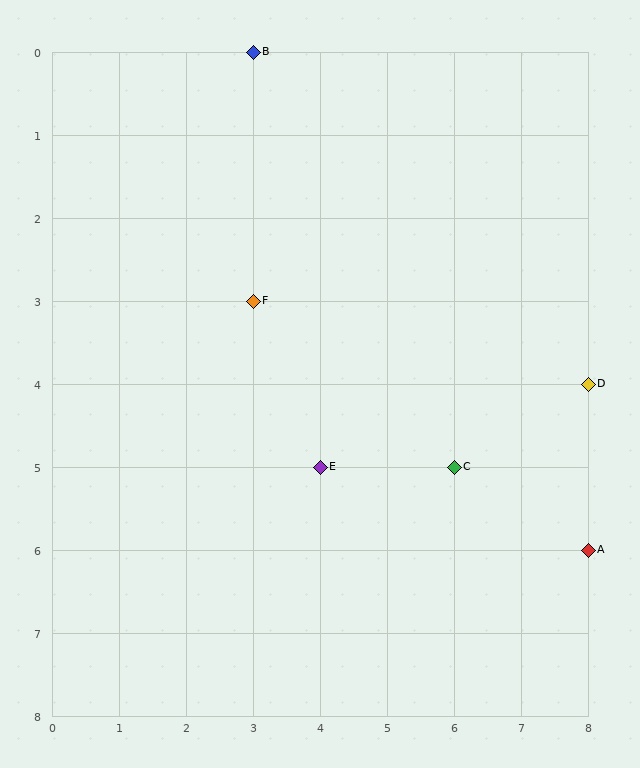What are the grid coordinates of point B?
Point B is at grid coordinates (3, 0).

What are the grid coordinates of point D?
Point D is at grid coordinates (8, 4).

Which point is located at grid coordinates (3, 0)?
Point B is at (3, 0).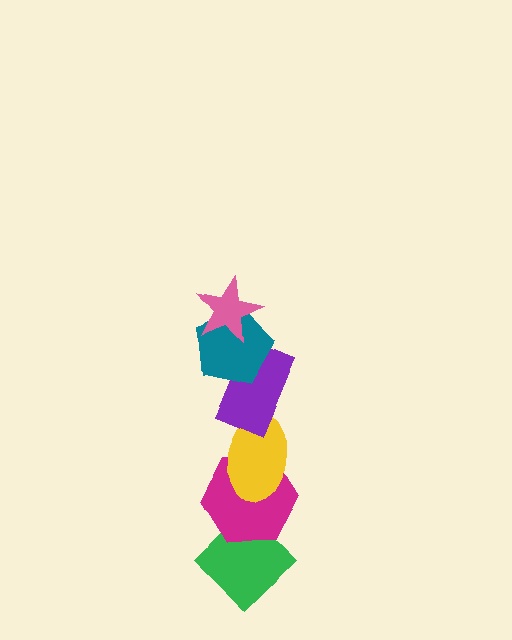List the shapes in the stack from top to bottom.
From top to bottom: the pink star, the teal pentagon, the purple rectangle, the yellow ellipse, the magenta hexagon, the green diamond.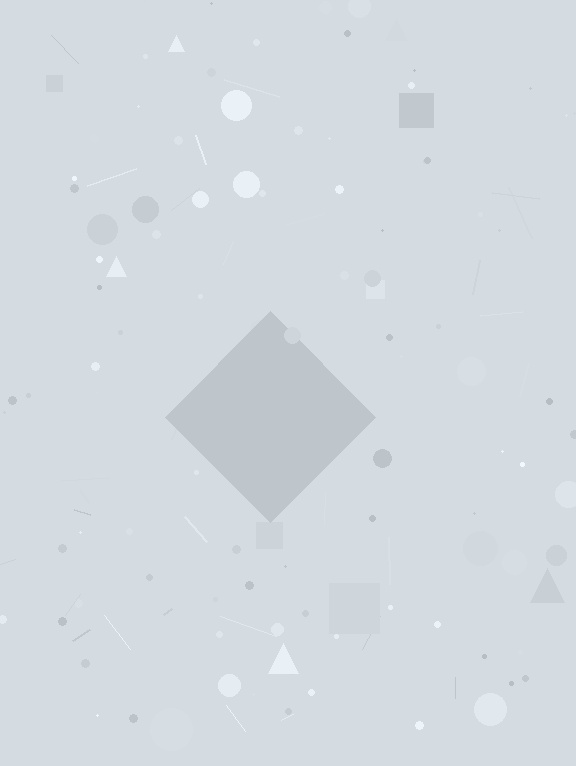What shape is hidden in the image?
A diamond is hidden in the image.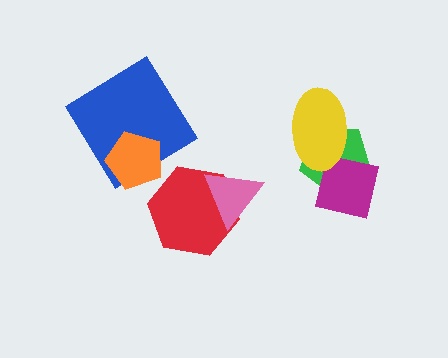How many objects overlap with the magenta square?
2 objects overlap with the magenta square.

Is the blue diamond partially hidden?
Yes, it is partially covered by another shape.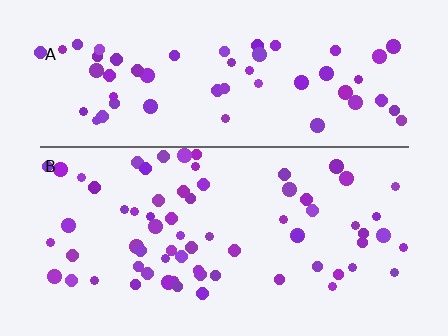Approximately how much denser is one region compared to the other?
Approximately 1.2× — region B over region A.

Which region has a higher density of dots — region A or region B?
B (the bottom).